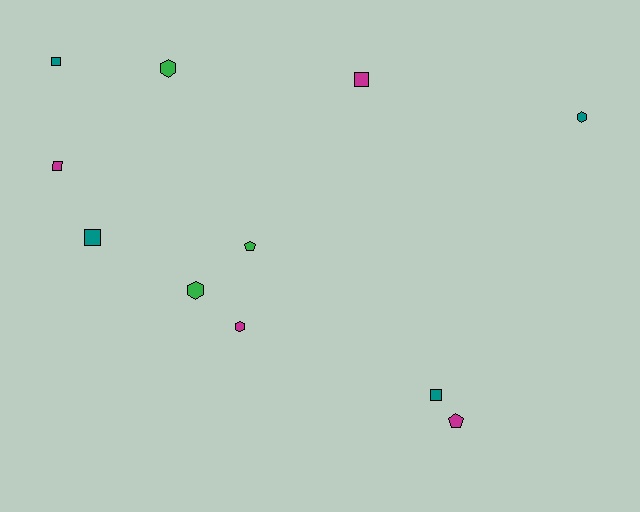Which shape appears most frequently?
Square, with 5 objects.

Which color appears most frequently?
Magenta, with 4 objects.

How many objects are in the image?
There are 11 objects.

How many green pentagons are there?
There is 1 green pentagon.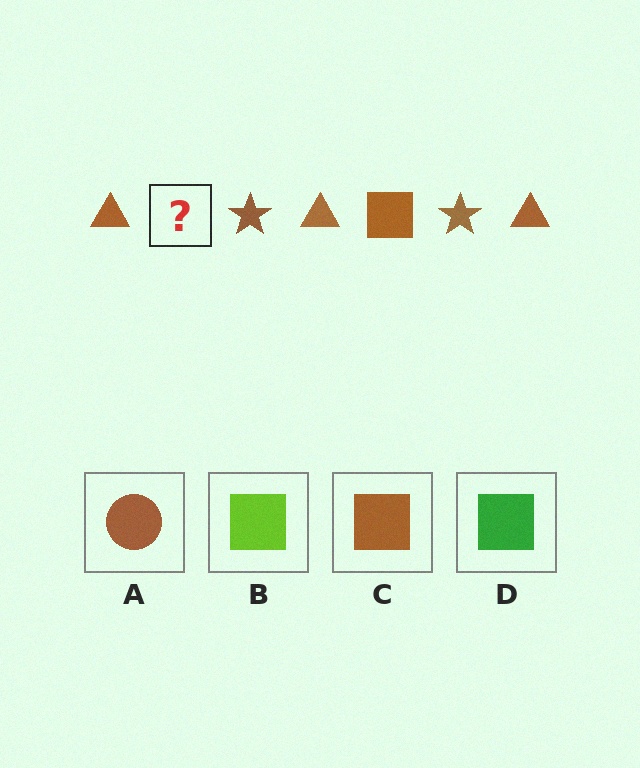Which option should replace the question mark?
Option C.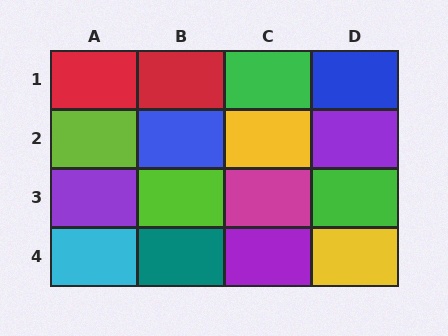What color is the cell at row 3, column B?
Lime.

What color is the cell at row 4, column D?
Yellow.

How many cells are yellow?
2 cells are yellow.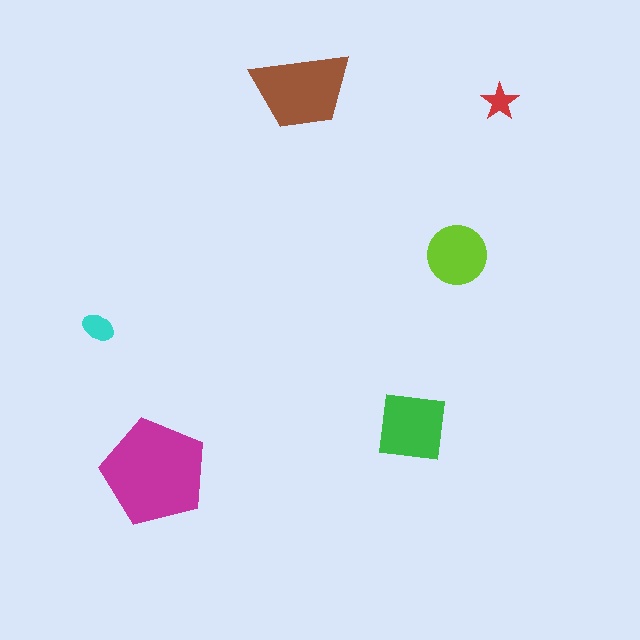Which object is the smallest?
The red star.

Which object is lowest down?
The magenta pentagon is bottommost.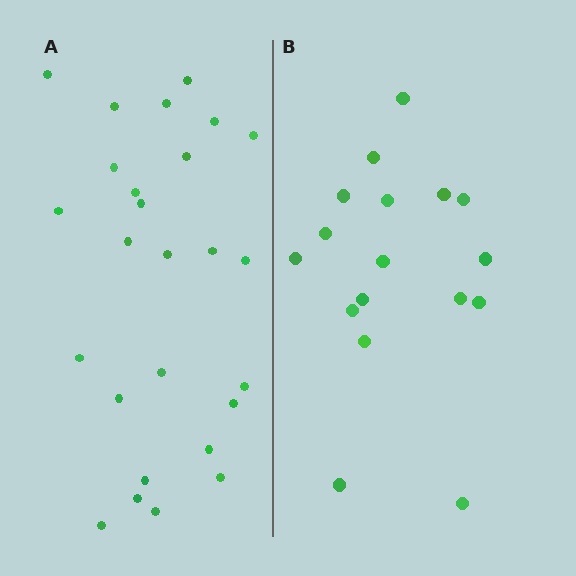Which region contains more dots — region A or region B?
Region A (the left region) has more dots.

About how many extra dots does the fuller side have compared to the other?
Region A has roughly 8 or so more dots than region B.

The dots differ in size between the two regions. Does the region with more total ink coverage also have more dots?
No. Region B has more total ink coverage because its dots are larger, but region A actually contains more individual dots. Total area can be misleading — the number of items is what matters here.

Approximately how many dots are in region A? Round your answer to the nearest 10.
About 30 dots. (The exact count is 26, which rounds to 30.)